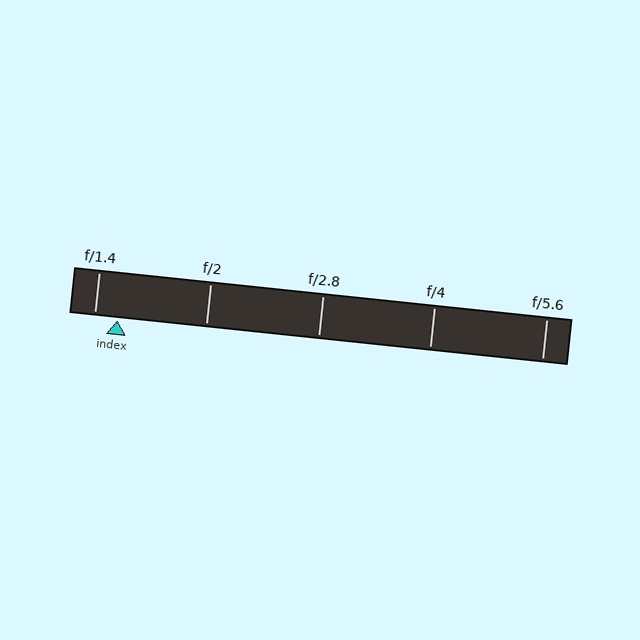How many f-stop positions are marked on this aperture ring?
There are 5 f-stop positions marked.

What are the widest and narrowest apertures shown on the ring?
The widest aperture shown is f/1.4 and the narrowest is f/5.6.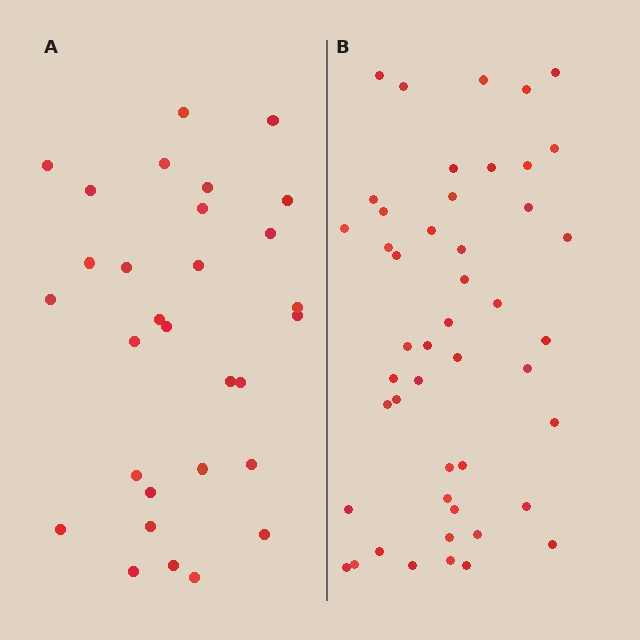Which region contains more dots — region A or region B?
Region B (the right region) has more dots.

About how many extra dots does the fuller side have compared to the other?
Region B has approximately 15 more dots than region A.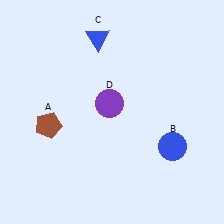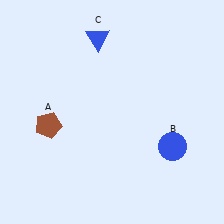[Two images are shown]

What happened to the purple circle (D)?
The purple circle (D) was removed in Image 2. It was in the top-left area of Image 1.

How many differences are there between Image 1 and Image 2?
There is 1 difference between the two images.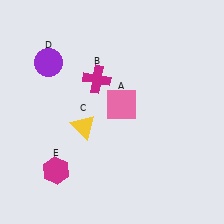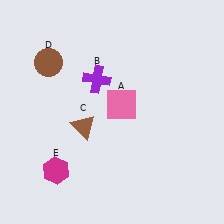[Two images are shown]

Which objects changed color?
B changed from magenta to purple. C changed from yellow to brown. D changed from purple to brown.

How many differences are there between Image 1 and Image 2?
There are 3 differences between the two images.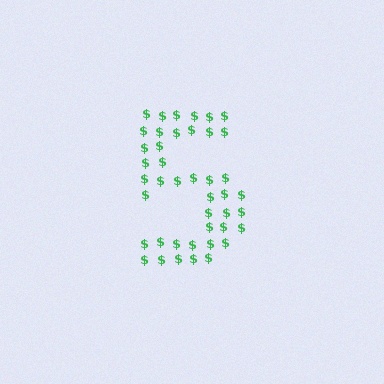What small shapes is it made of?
It is made of small dollar signs.